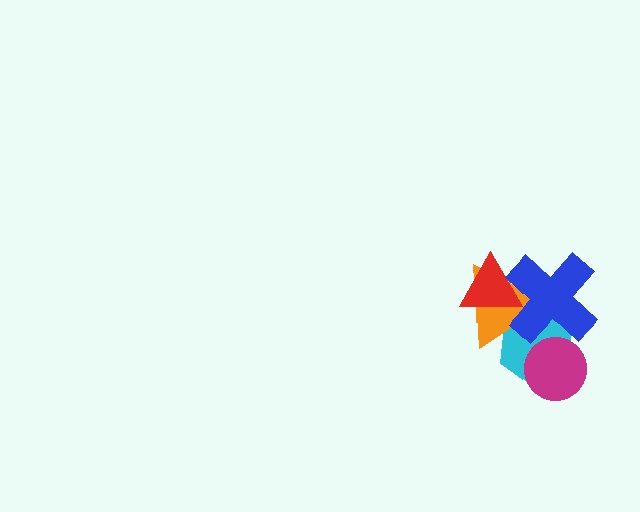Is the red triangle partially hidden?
Yes, it is partially covered by another shape.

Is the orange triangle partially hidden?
Yes, it is partially covered by another shape.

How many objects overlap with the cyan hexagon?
3 objects overlap with the cyan hexagon.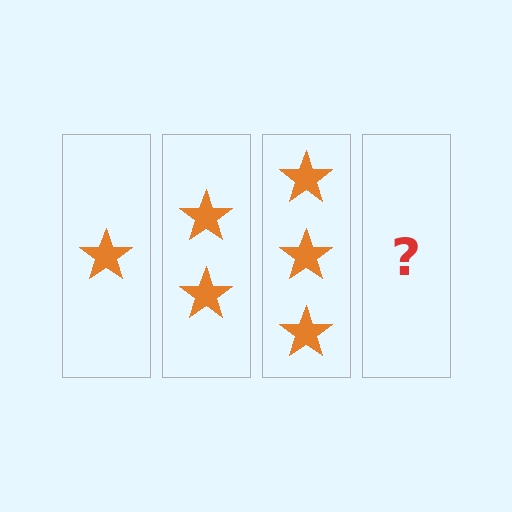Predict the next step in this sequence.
The next step is 4 stars.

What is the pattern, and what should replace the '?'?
The pattern is that each step adds one more star. The '?' should be 4 stars.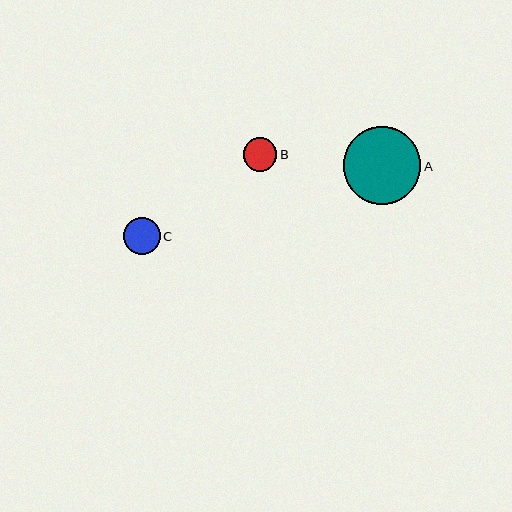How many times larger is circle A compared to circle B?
Circle A is approximately 2.3 times the size of circle B.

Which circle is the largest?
Circle A is the largest with a size of approximately 77 pixels.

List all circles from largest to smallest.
From largest to smallest: A, C, B.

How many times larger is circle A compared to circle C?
Circle A is approximately 2.1 times the size of circle C.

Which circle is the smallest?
Circle B is the smallest with a size of approximately 33 pixels.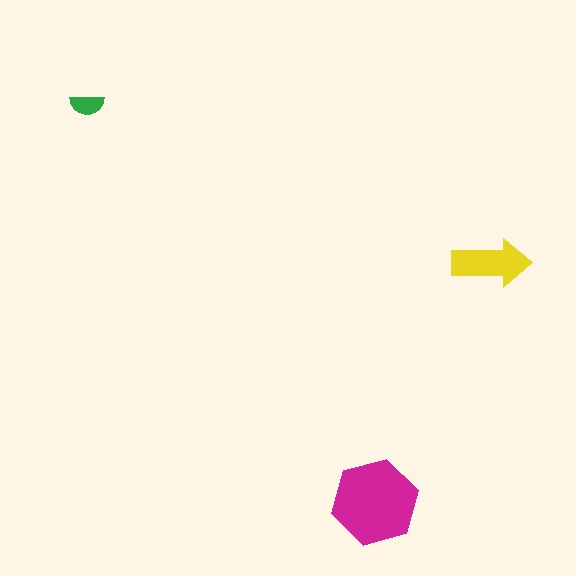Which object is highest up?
The green semicircle is topmost.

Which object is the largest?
The magenta hexagon.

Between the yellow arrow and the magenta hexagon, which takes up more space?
The magenta hexagon.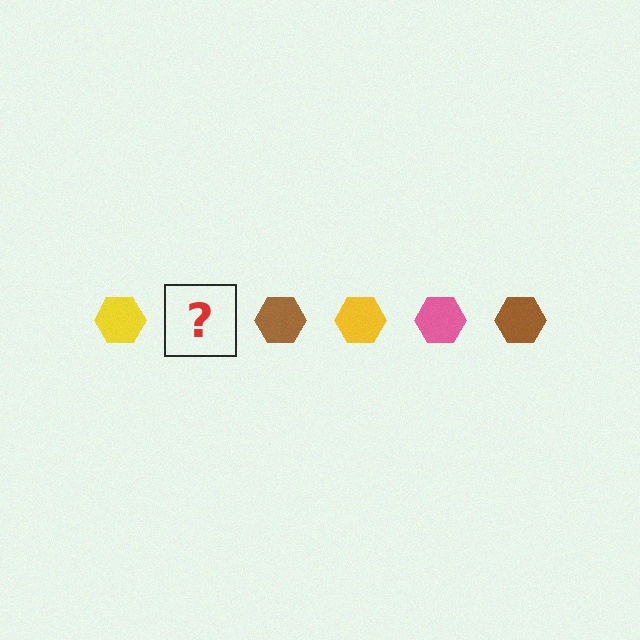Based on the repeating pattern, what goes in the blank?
The blank should be a pink hexagon.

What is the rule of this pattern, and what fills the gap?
The rule is that the pattern cycles through yellow, pink, brown hexagons. The gap should be filled with a pink hexagon.